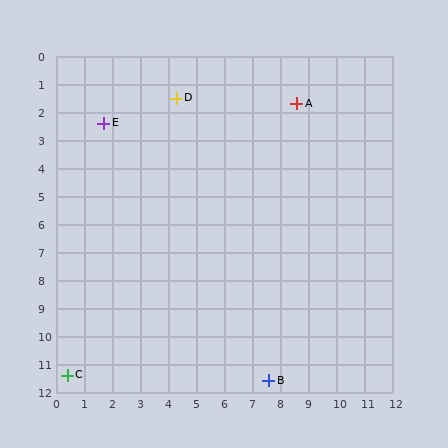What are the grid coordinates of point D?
Point D is at approximately (4.3, 1.5).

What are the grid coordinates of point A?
Point A is at approximately (8.6, 1.7).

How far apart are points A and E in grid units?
Points A and E are about 6.9 grid units apart.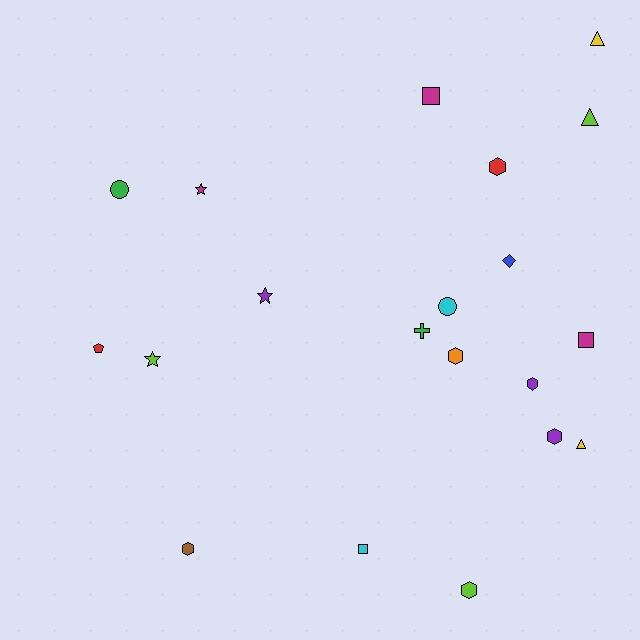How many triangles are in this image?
There are 3 triangles.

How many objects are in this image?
There are 20 objects.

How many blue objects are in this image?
There is 1 blue object.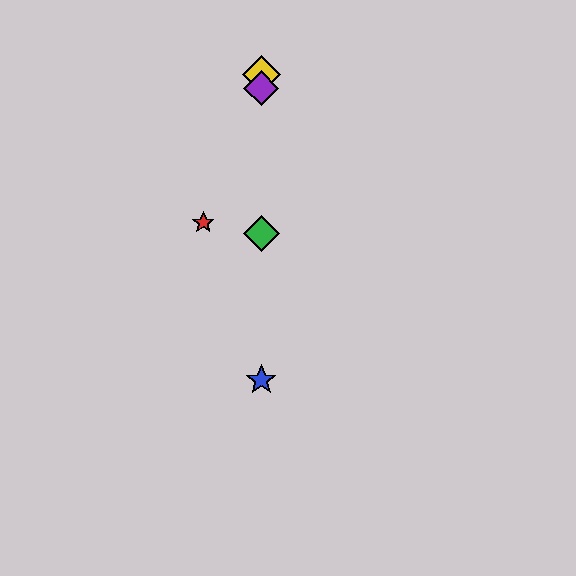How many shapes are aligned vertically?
4 shapes (the blue star, the green diamond, the yellow diamond, the purple diamond) are aligned vertically.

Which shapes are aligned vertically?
The blue star, the green diamond, the yellow diamond, the purple diamond are aligned vertically.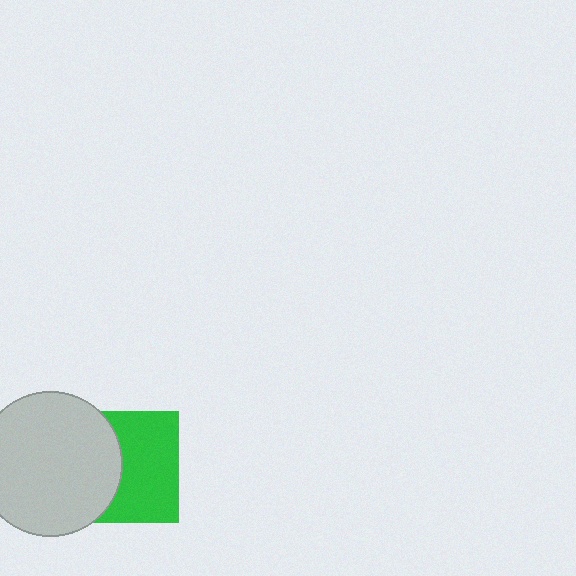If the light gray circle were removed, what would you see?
You would see the complete green square.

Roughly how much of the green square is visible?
About half of it is visible (roughly 57%).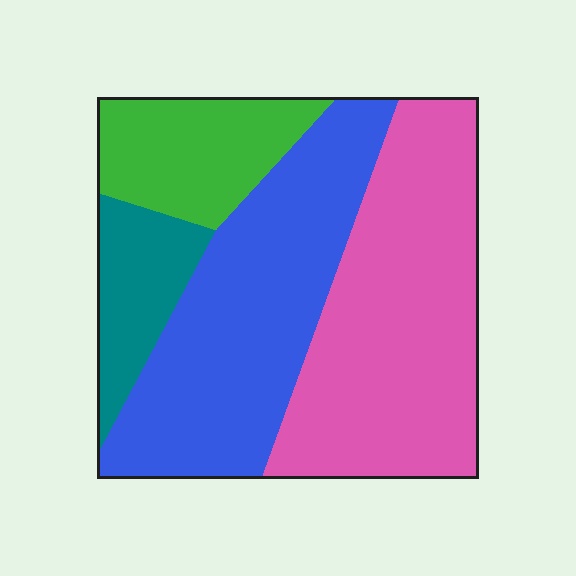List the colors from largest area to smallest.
From largest to smallest: pink, blue, green, teal.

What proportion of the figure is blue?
Blue covers about 35% of the figure.